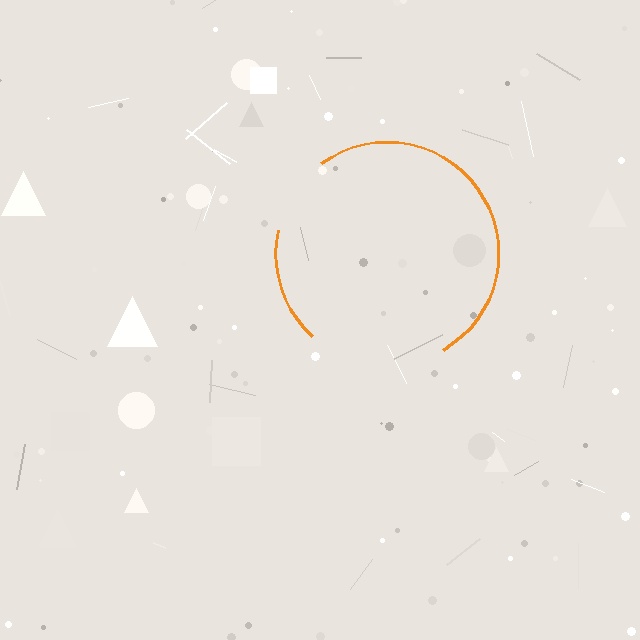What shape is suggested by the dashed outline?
The dashed outline suggests a circle.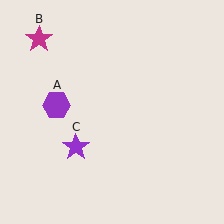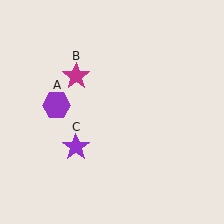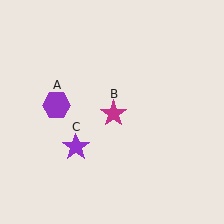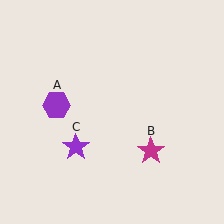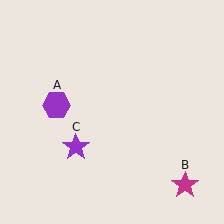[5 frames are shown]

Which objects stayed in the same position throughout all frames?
Purple hexagon (object A) and purple star (object C) remained stationary.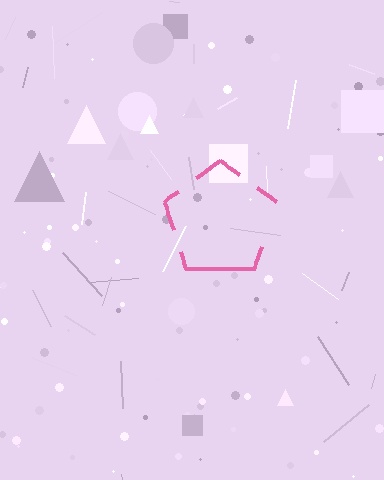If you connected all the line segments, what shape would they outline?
They would outline a pentagon.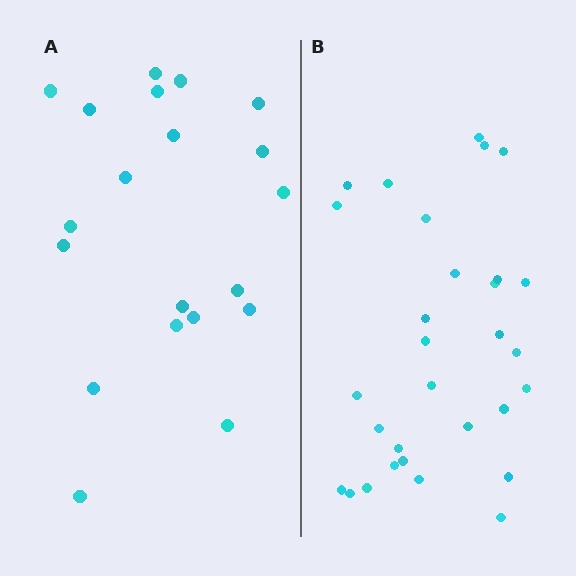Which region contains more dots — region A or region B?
Region B (the right region) has more dots.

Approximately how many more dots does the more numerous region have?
Region B has roughly 10 or so more dots than region A.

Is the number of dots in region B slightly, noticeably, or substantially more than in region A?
Region B has substantially more. The ratio is roughly 1.5 to 1.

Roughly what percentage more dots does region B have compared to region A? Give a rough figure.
About 50% more.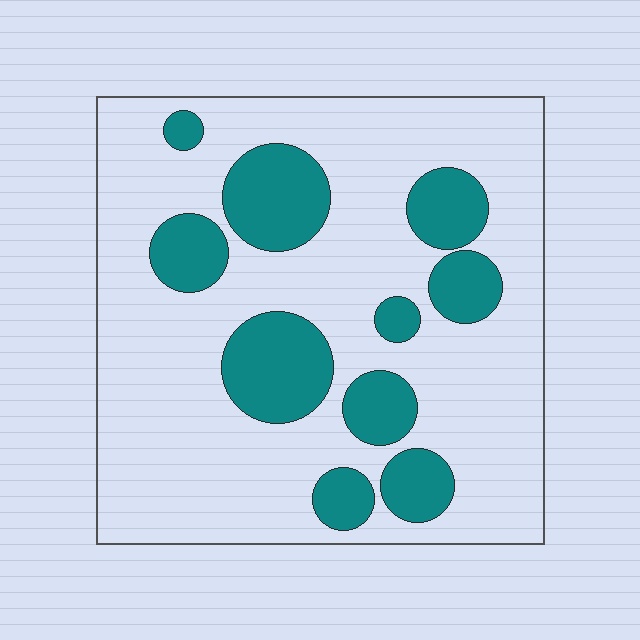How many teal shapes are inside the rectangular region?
10.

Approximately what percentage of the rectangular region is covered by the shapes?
Approximately 25%.